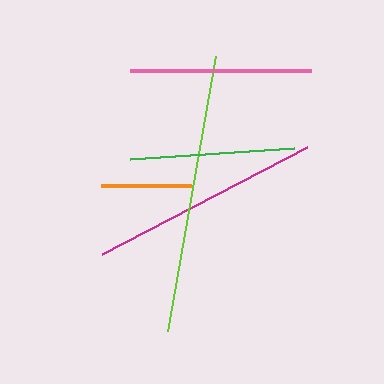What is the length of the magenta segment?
The magenta segment is approximately 232 pixels long.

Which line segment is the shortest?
The orange line is the shortest at approximately 90 pixels.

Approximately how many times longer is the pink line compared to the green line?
The pink line is approximately 1.1 times the length of the green line.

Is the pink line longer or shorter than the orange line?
The pink line is longer than the orange line.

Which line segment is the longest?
The lime line is the longest at approximately 279 pixels.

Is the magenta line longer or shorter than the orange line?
The magenta line is longer than the orange line.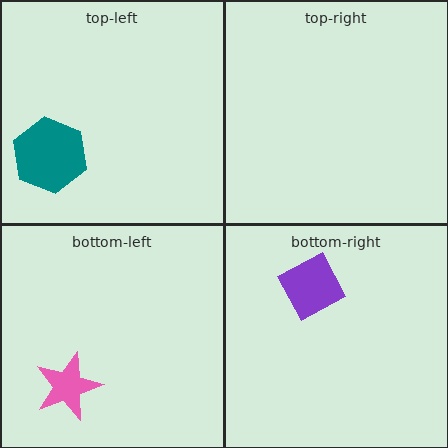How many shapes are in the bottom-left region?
1.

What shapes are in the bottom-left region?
The pink star.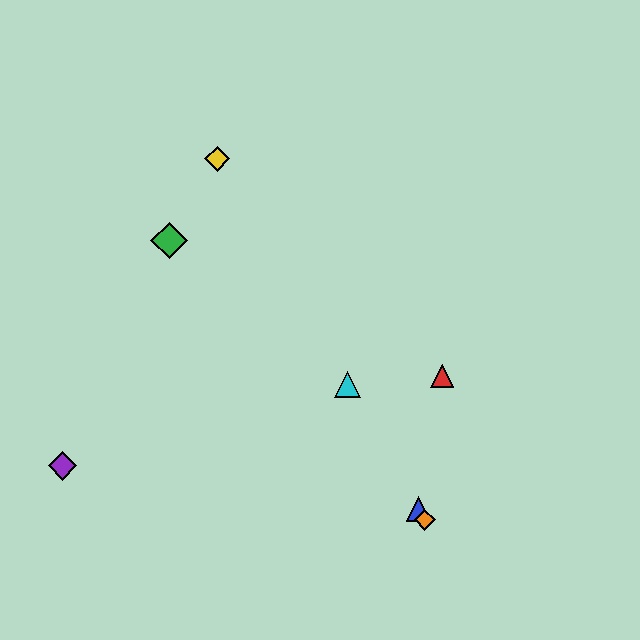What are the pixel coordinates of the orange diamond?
The orange diamond is at (425, 520).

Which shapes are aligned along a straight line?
The blue triangle, the yellow diamond, the orange diamond, the cyan triangle are aligned along a straight line.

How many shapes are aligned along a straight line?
4 shapes (the blue triangle, the yellow diamond, the orange diamond, the cyan triangle) are aligned along a straight line.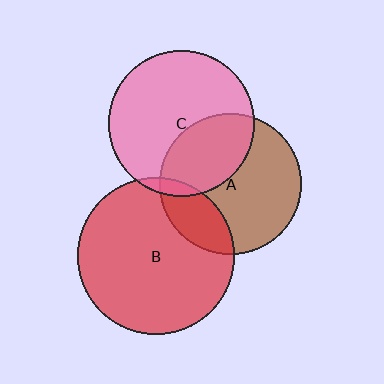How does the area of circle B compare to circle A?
Approximately 1.2 times.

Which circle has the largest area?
Circle B (red).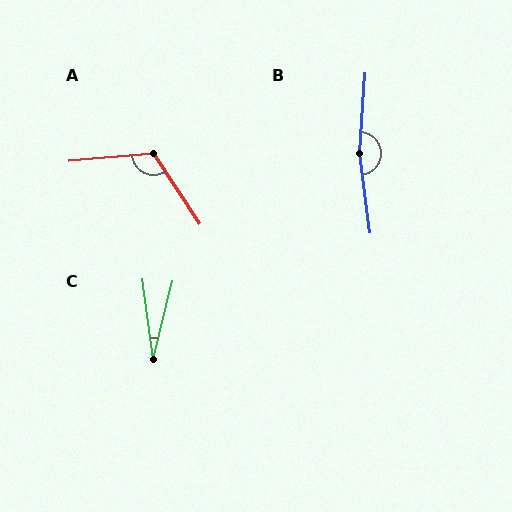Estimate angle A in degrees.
Approximately 118 degrees.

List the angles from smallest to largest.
C (21°), A (118°), B (169°).